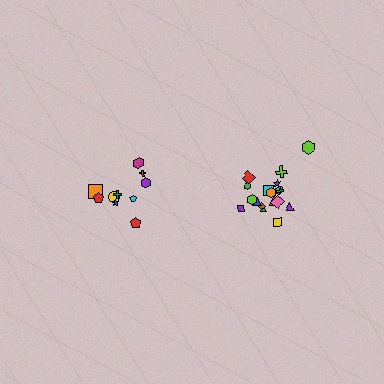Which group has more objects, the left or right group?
The right group.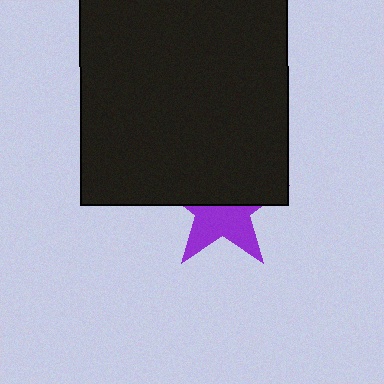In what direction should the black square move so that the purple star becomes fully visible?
The black square should move up. That is the shortest direction to clear the overlap and leave the purple star fully visible.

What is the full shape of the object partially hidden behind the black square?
The partially hidden object is a purple star.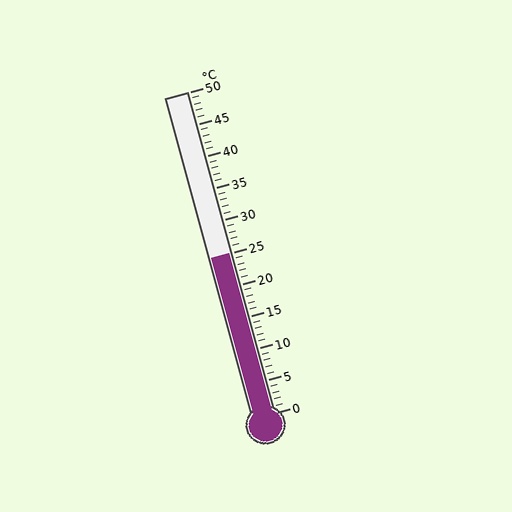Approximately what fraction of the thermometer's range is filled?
The thermometer is filled to approximately 50% of its range.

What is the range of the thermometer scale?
The thermometer scale ranges from 0°C to 50°C.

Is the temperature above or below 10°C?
The temperature is above 10°C.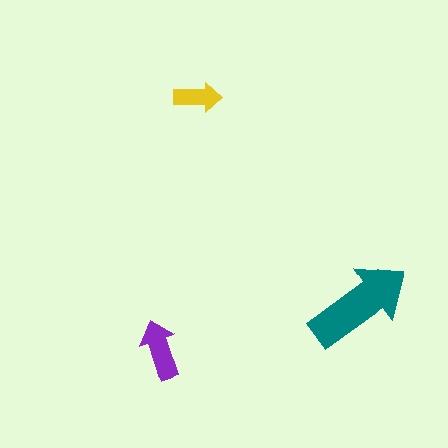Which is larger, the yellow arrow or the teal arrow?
The teal one.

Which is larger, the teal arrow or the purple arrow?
The teal one.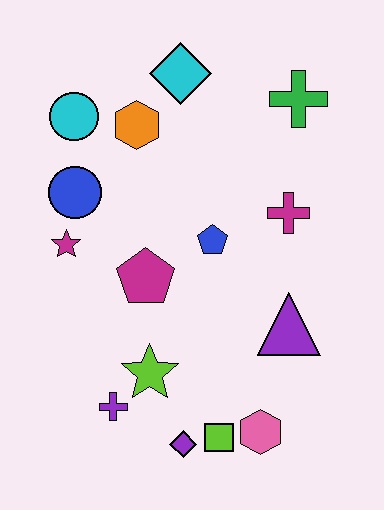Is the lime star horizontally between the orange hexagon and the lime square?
Yes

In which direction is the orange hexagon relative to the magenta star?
The orange hexagon is above the magenta star.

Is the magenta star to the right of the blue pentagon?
No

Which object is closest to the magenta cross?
The blue pentagon is closest to the magenta cross.